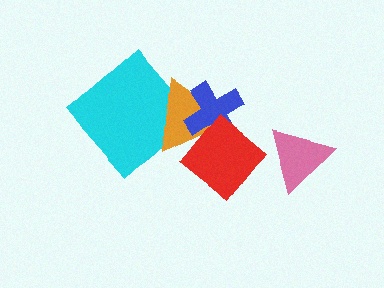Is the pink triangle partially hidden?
No, no other shape covers it.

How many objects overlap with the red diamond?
2 objects overlap with the red diamond.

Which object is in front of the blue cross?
The red diamond is in front of the blue cross.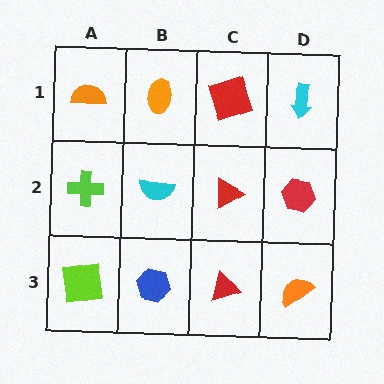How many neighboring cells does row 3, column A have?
2.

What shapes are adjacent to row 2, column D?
A cyan arrow (row 1, column D), an orange semicircle (row 3, column D), a red triangle (row 2, column C).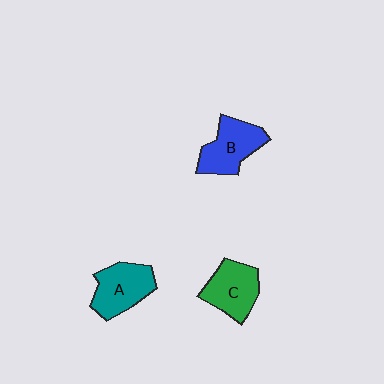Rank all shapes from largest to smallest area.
From largest to smallest: B (blue), A (teal), C (green).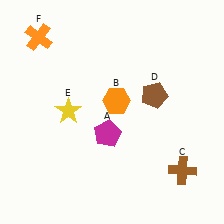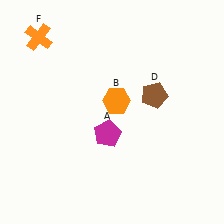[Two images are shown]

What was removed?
The yellow star (E), the brown cross (C) were removed in Image 2.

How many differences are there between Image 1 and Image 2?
There are 2 differences between the two images.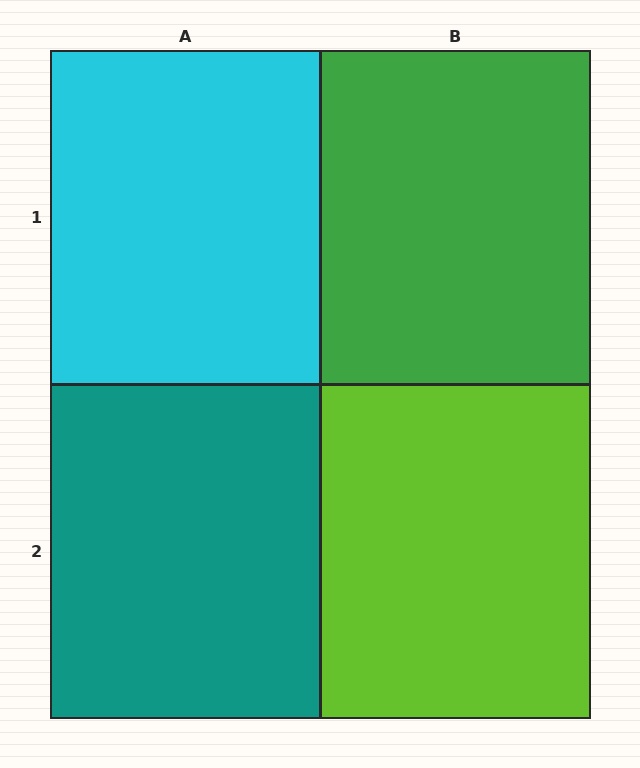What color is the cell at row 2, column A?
Teal.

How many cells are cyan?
1 cell is cyan.